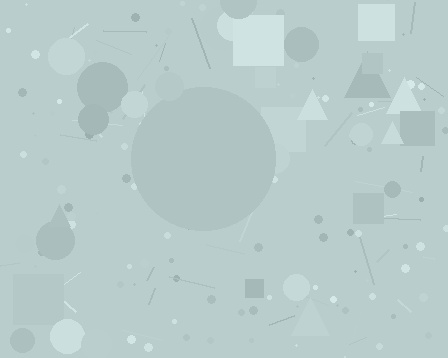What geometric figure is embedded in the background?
A circle is embedded in the background.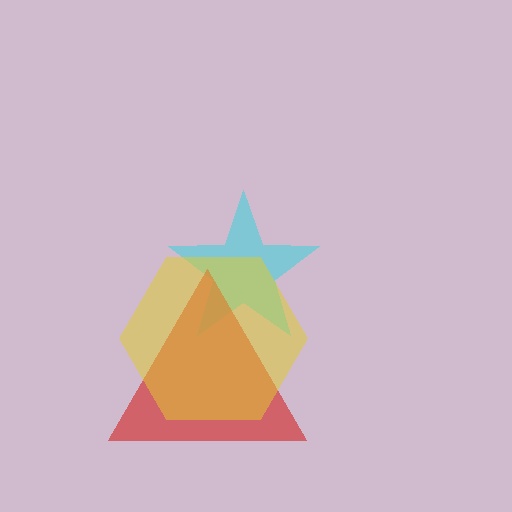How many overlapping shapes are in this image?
There are 3 overlapping shapes in the image.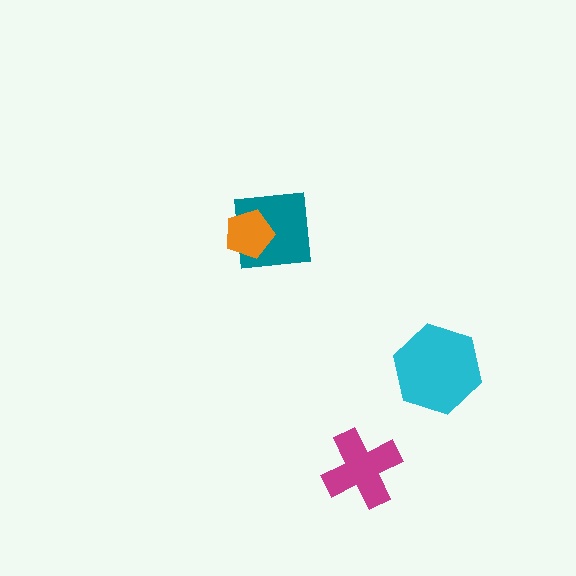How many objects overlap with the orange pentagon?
1 object overlaps with the orange pentagon.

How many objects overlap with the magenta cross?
0 objects overlap with the magenta cross.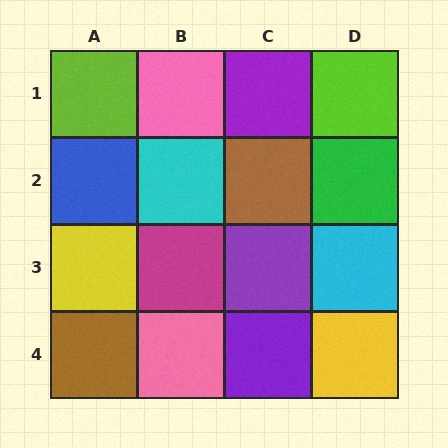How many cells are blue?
1 cell is blue.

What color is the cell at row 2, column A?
Blue.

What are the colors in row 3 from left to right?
Yellow, magenta, purple, cyan.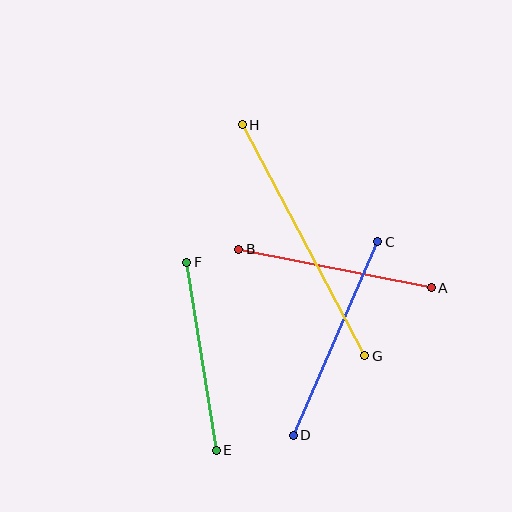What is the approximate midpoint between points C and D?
The midpoint is at approximately (335, 339) pixels.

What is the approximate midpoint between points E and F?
The midpoint is at approximately (201, 356) pixels.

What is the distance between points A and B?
The distance is approximately 196 pixels.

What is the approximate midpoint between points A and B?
The midpoint is at approximately (335, 269) pixels.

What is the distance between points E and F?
The distance is approximately 190 pixels.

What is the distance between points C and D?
The distance is approximately 211 pixels.